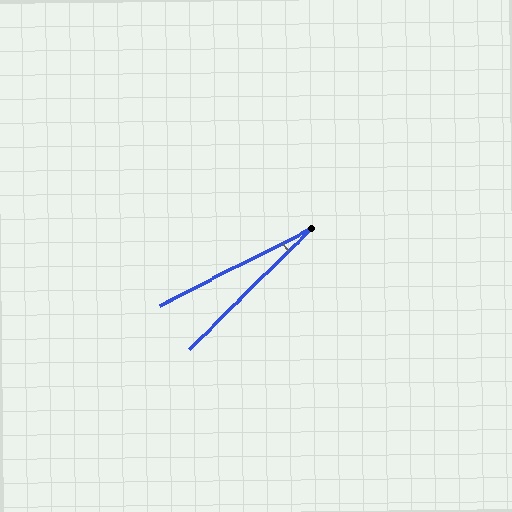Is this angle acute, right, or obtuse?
It is acute.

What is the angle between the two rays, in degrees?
Approximately 18 degrees.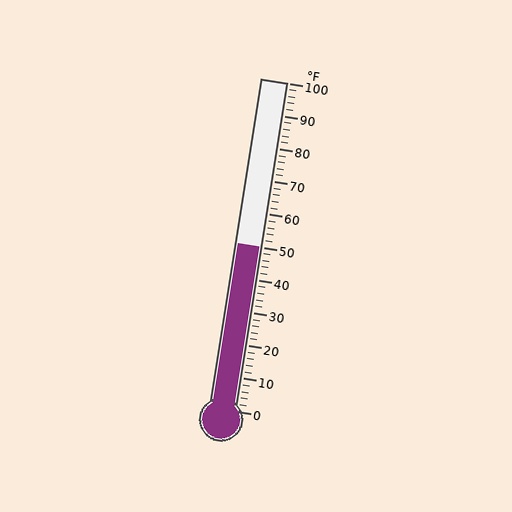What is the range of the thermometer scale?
The thermometer scale ranges from 0°F to 100°F.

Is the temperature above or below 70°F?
The temperature is below 70°F.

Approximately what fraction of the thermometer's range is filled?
The thermometer is filled to approximately 50% of its range.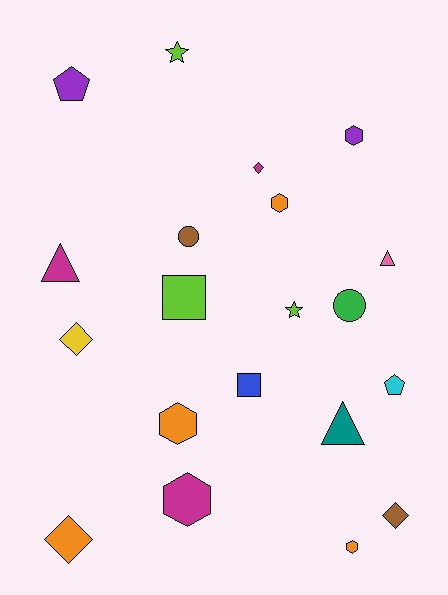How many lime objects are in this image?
There are 3 lime objects.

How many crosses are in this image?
There are no crosses.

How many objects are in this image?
There are 20 objects.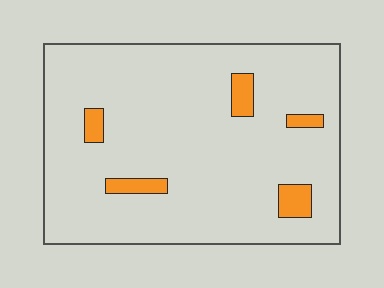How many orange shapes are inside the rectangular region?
5.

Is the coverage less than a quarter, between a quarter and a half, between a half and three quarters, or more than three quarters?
Less than a quarter.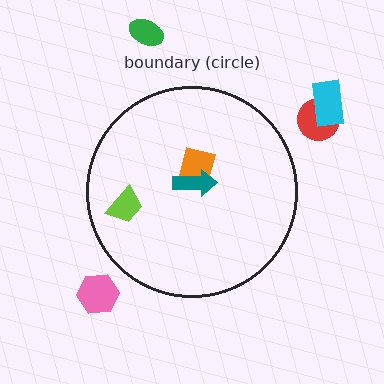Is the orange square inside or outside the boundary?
Inside.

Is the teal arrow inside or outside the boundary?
Inside.